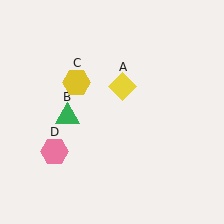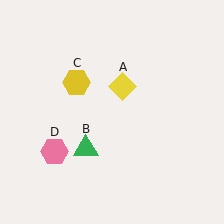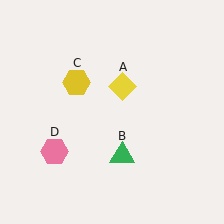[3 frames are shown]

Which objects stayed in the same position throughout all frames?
Yellow diamond (object A) and yellow hexagon (object C) and pink hexagon (object D) remained stationary.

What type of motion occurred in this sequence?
The green triangle (object B) rotated counterclockwise around the center of the scene.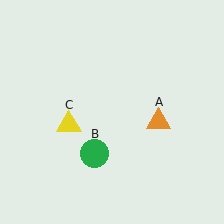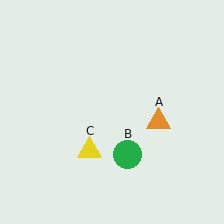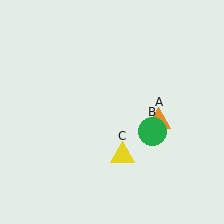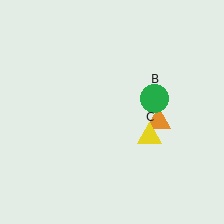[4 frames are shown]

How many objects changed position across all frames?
2 objects changed position: green circle (object B), yellow triangle (object C).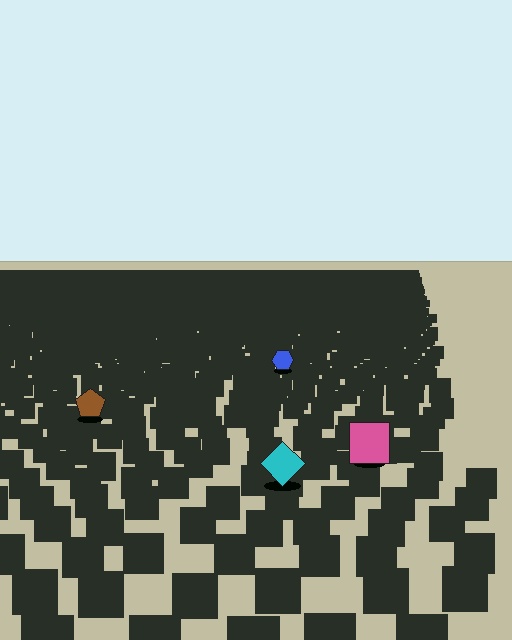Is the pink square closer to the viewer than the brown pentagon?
Yes. The pink square is closer — you can tell from the texture gradient: the ground texture is coarser near it.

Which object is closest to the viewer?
The cyan diamond is closest. The texture marks near it are larger and more spread out.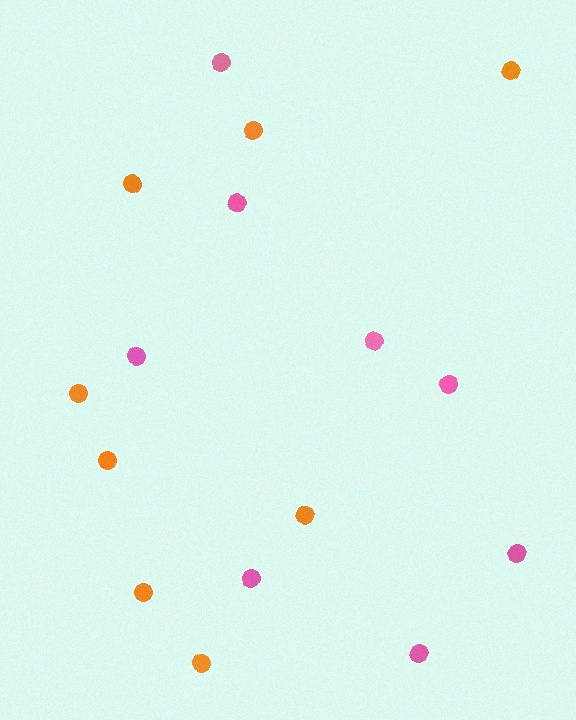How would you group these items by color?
There are 2 groups: one group of pink circles (8) and one group of orange circles (8).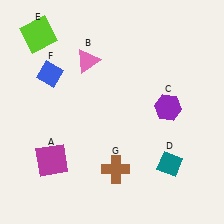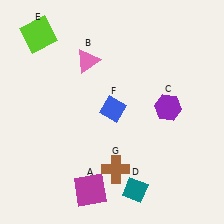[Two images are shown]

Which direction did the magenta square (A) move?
The magenta square (A) moved right.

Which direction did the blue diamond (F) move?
The blue diamond (F) moved right.